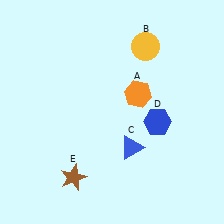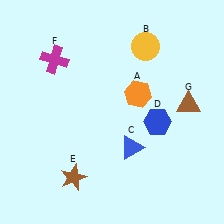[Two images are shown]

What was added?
A magenta cross (F), a brown triangle (G) were added in Image 2.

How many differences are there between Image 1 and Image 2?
There are 2 differences between the two images.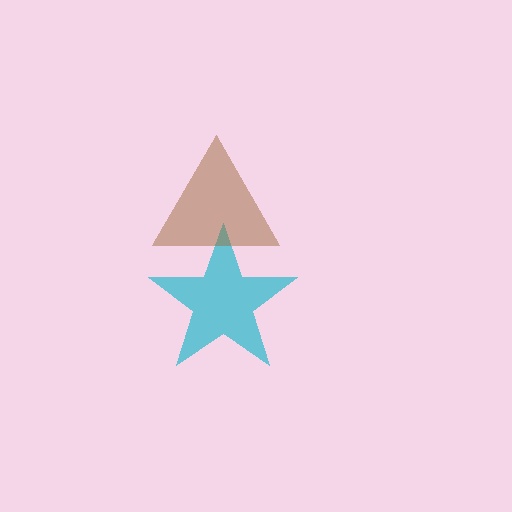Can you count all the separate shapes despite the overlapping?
Yes, there are 2 separate shapes.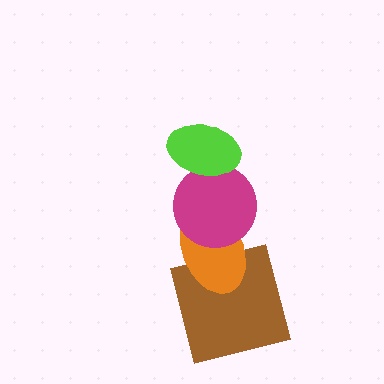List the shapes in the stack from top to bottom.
From top to bottom: the lime ellipse, the magenta circle, the orange ellipse, the brown square.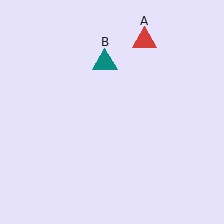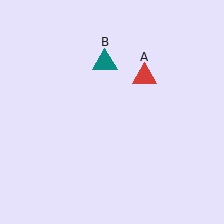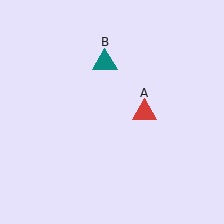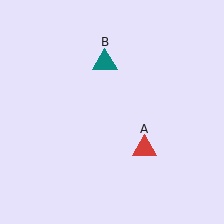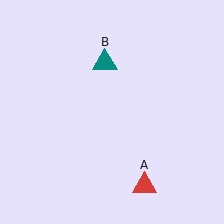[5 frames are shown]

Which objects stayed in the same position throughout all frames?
Teal triangle (object B) remained stationary.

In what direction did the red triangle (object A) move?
The red triangle (object A) moved down.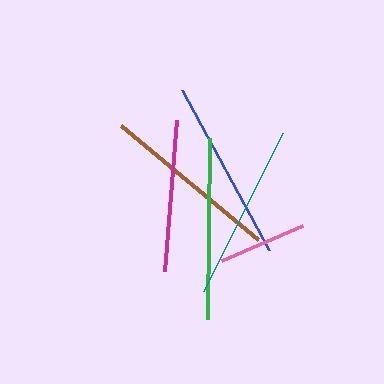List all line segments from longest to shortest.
From longest to shortest: blue, green, brown, teal, magenta, pink.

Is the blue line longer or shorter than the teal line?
The blue line is longer than the teal line.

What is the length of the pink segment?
The pink segment is approximately 88 pixels long.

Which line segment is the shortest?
The pink line is the shortest at approximately 88 pixels.